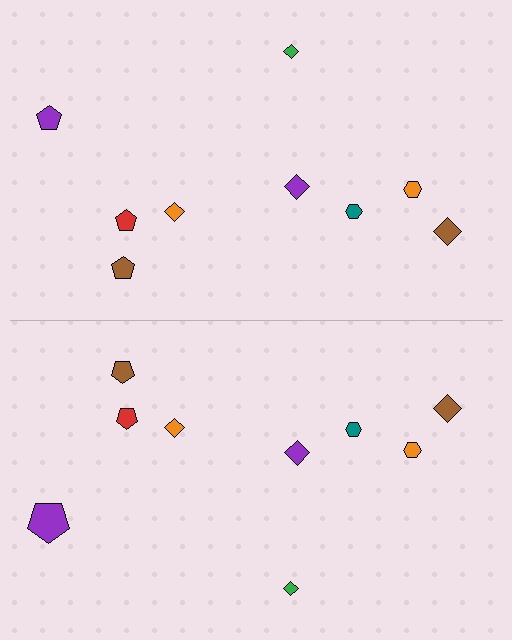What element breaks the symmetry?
The purple pentagon on the bottom side has a different size than its mirror counterpart.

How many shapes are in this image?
There are 18 shapes in this image.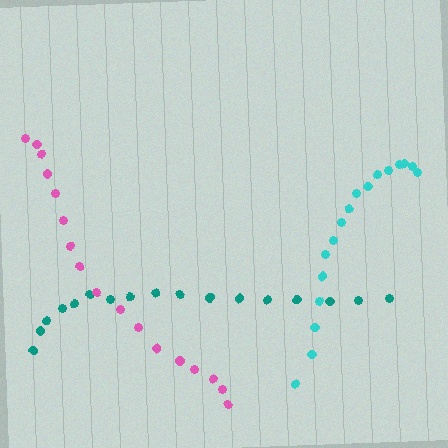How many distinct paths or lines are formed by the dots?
There are 3 distinct paths.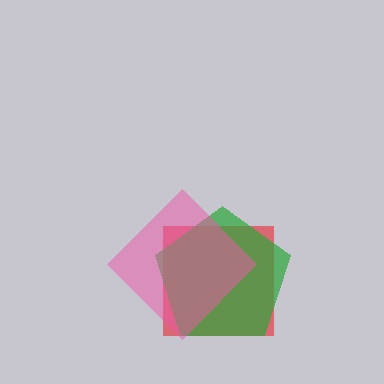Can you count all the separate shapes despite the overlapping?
Yes, there are 3 separate shapes.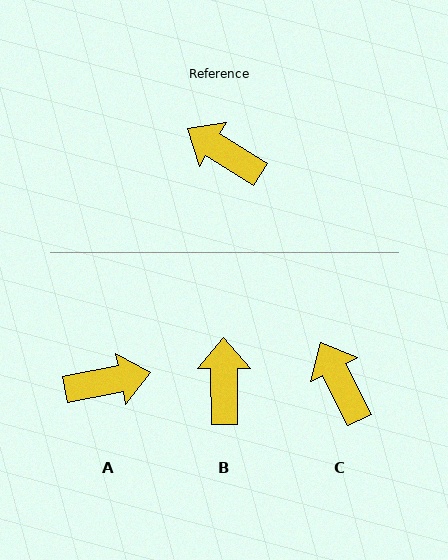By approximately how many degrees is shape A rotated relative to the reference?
Approximately 137 degrees clockwise.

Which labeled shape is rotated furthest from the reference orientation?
A, about 137 degrees away.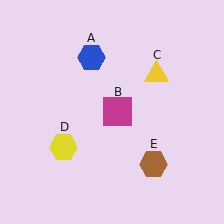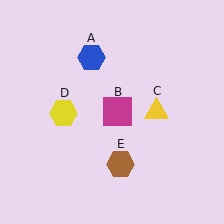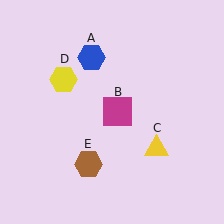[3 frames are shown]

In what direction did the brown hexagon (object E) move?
The brown hexagon (object E) moved left.